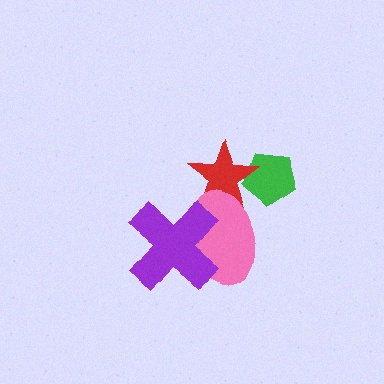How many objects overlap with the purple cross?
1 object overlaps with the purple cross.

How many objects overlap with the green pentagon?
1 object overlaps with the green pentagon.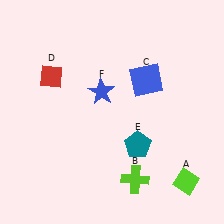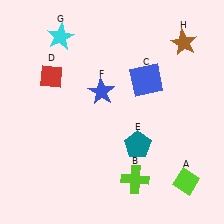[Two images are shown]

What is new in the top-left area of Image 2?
A cyan star (G) was added in the top-left area of Image 2.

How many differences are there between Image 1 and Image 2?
There are 2 differences between the two images.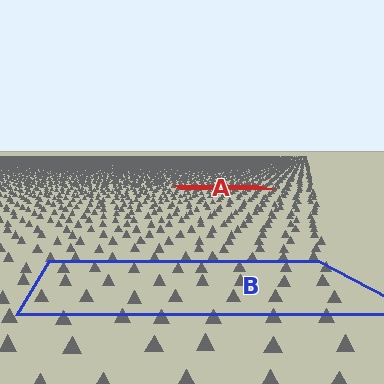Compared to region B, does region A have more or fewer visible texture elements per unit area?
Region A has more texture elements per unit area — they are packed more densely because it is farther away.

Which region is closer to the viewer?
Region B is closer. The texture elements there are larger and more spread out.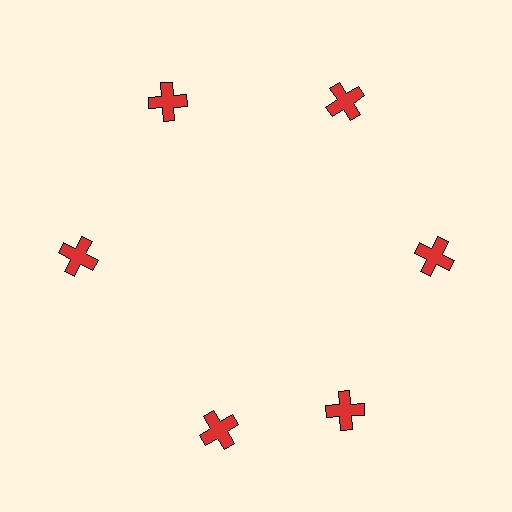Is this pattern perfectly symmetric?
No. The 6 red crosses are arranged in a ring, but one element near the 7 o'clock position is rotated out of alignment along the ring, breaking the 6-fold rotational symmetry.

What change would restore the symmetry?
The symmetry would be restored by rotating it back into even spacing with its neighbors so that all 6 crosses sit at equal angles and equal distance from the center.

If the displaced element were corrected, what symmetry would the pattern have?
It would have 6-fold rotational symmetry — the pattern would map onto itself every 60 degrees.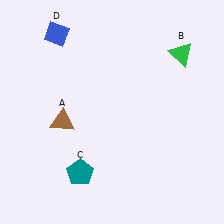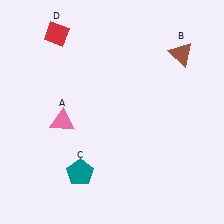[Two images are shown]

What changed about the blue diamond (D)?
In Image 1, D is blue. In Image 2, it changed to red.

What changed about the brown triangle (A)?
In Image 1, A is brown. In Image 2, it changed to pink.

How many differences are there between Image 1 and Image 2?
There are 3 differences between the two images.